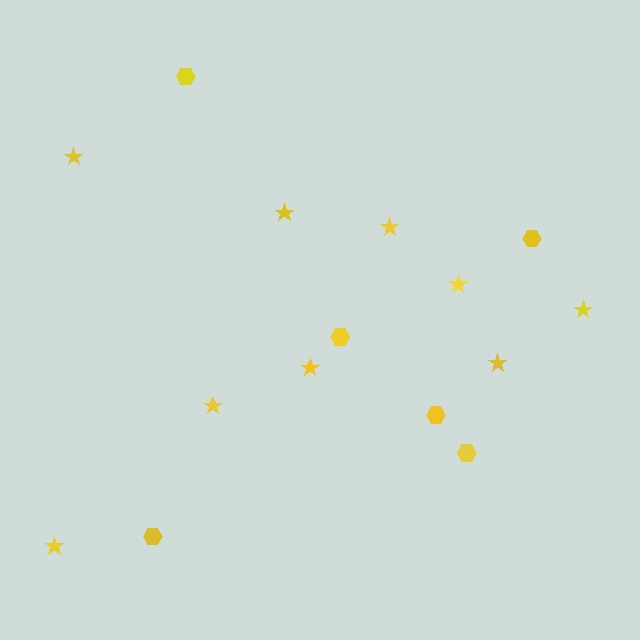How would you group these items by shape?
There are 2 groups: one group of hexagons (6) and one group of stars (9).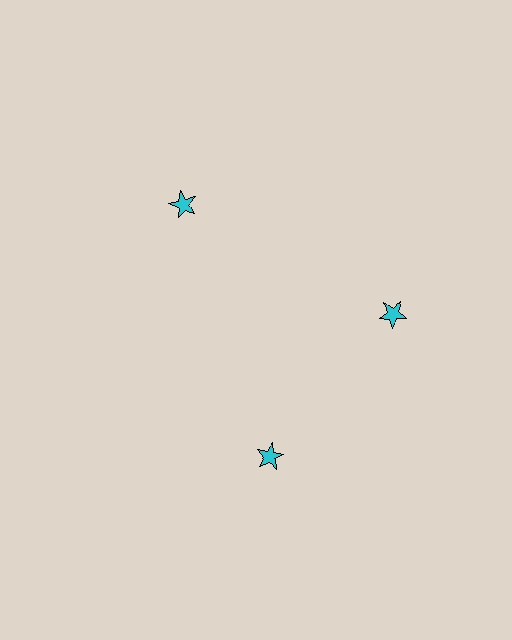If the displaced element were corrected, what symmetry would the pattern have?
It would have 3-fold rotational symmetry — the pattern would map onto itself every 120 degrees.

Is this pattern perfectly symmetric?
No. The 3 cyan stars are arranged in a ring, but one element near the 7 o'clock position is rotated out of alignment along the ring, breaking the 3-fold rotational symmetry.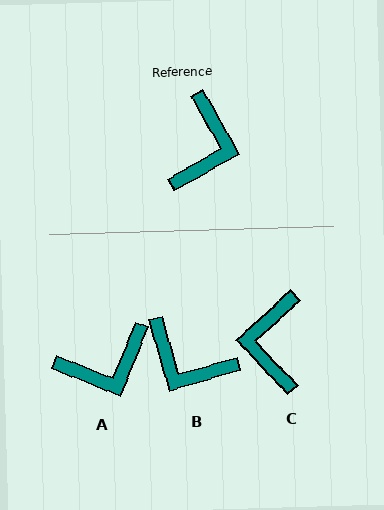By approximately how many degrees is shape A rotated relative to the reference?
Approximately 51 degrees clockwise.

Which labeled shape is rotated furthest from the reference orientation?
C, about 166 degrees away.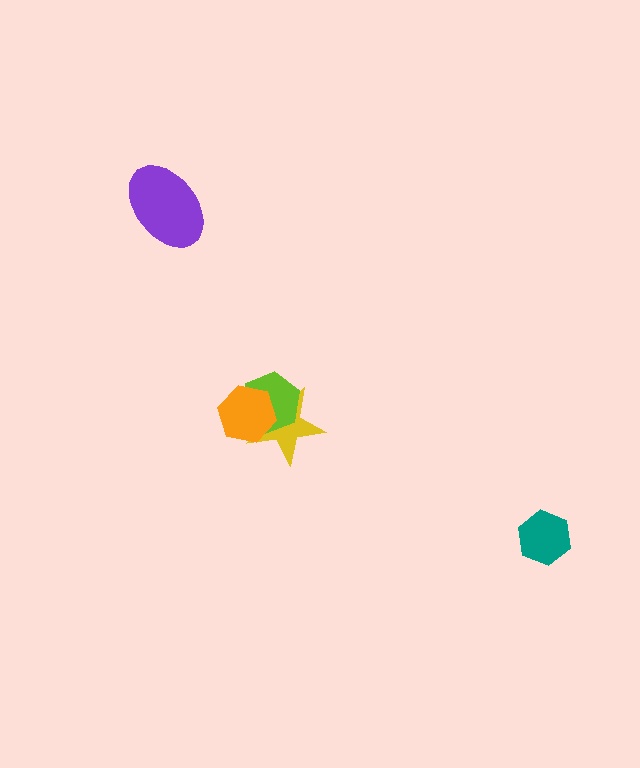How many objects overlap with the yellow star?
2 objects overlap with the yellow star.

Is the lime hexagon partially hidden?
Yes, it is partially covered by another shape.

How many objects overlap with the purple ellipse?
0 objects overlap with the purple ellipse.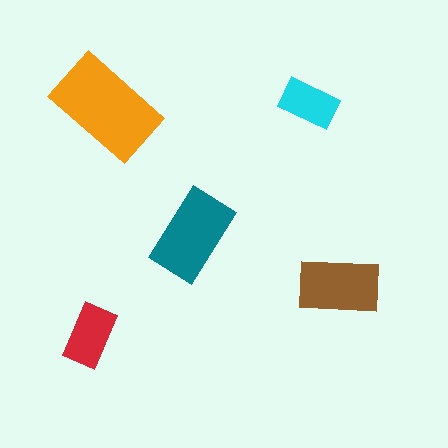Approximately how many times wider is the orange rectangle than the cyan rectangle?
About 2 times wider.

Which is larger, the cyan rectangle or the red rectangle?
The red one.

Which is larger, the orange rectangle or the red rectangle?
The orange one.